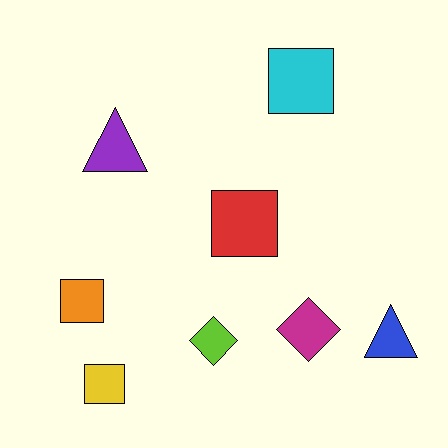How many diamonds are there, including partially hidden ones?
There are 2 diamonds.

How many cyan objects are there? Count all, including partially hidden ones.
There is 1 cyan object.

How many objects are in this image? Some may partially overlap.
There are 8 objects.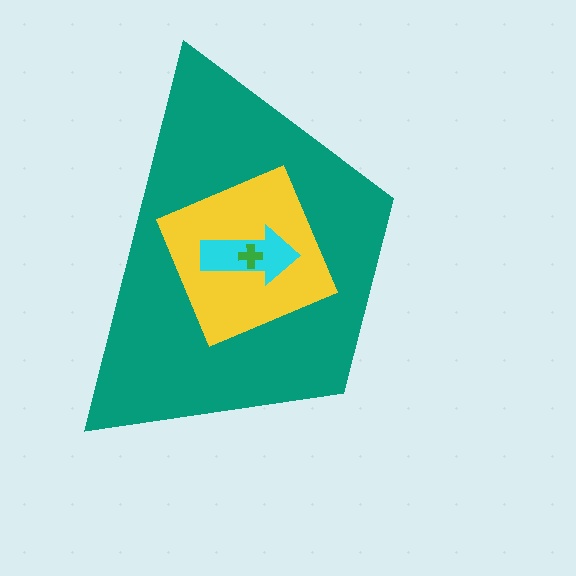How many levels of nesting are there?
4.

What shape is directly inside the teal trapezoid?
The yellow square.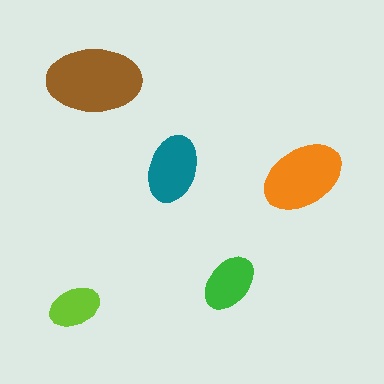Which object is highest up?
The brown ellipse is topmost.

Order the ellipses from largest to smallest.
the brown one, the orange one, the teal one, the green one, the lime one.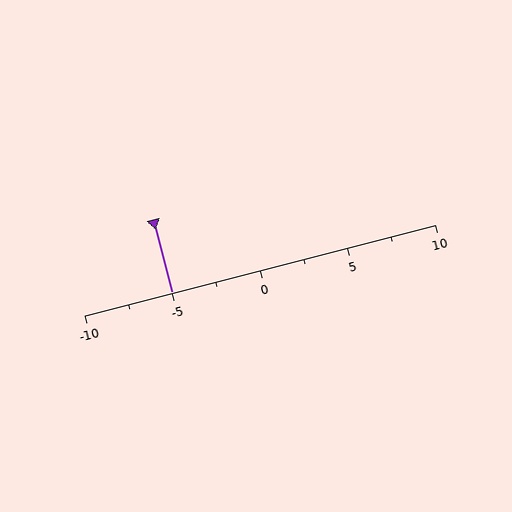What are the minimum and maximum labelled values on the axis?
The axis runs from -10 to 10.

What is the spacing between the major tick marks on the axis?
The major ticks are spaced 5 apart.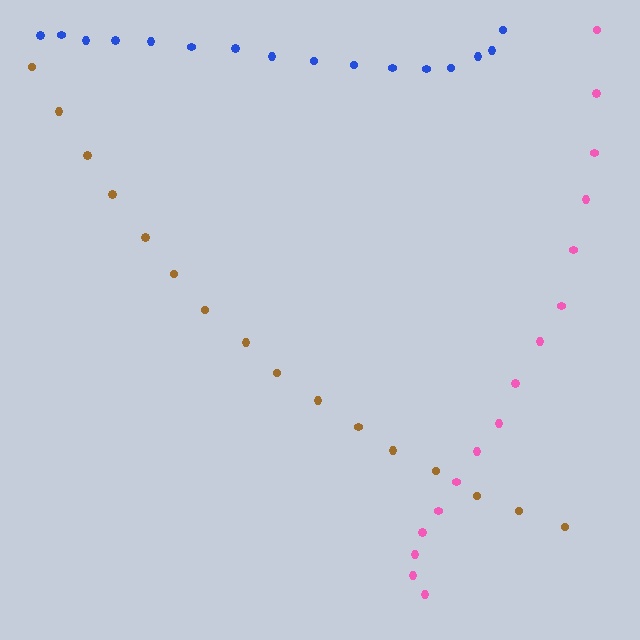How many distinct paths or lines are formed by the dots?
There are 3 distinct paths.